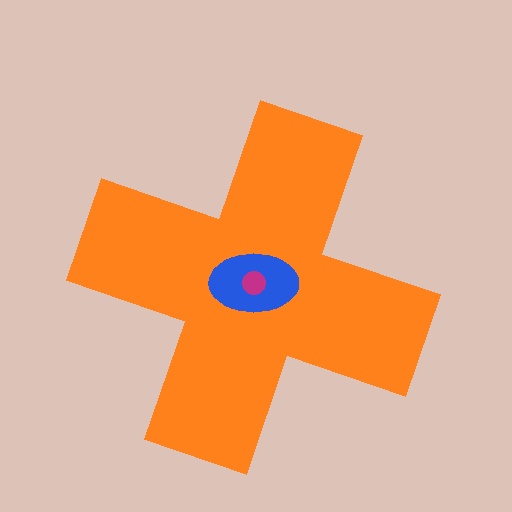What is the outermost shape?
The orange cross.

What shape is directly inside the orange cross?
The blue ellipse.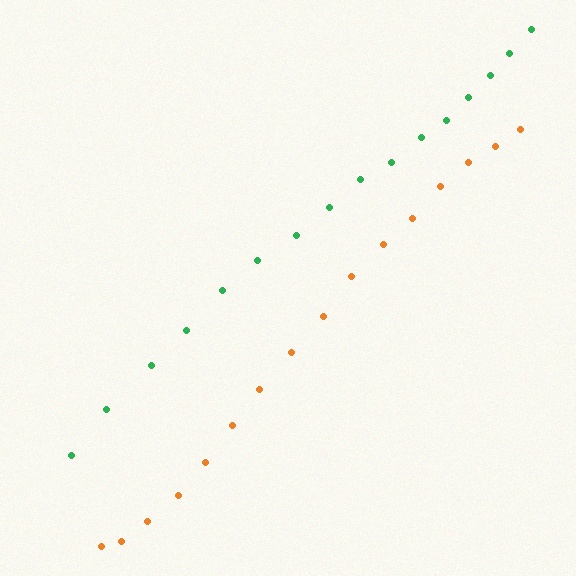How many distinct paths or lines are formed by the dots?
There are 2 distinct paths.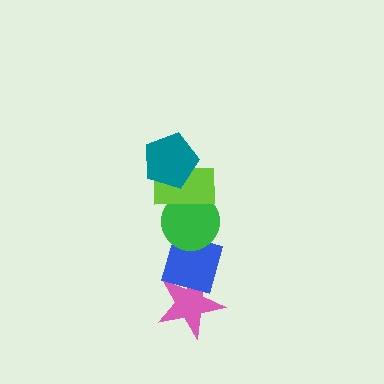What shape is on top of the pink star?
The blue diamond is on top of the pink star.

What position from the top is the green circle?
The green circle is 3rd from the top.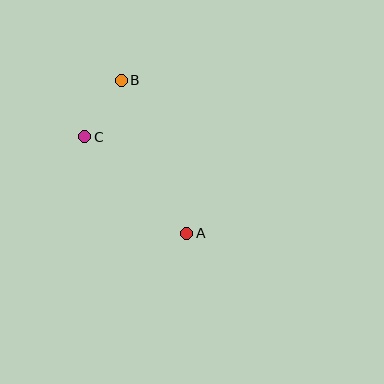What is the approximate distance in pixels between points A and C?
The distance between A and C is approximately 141 pixels.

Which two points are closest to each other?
Points B and C are closest to each other.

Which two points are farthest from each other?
Points A and B are farthest from each other.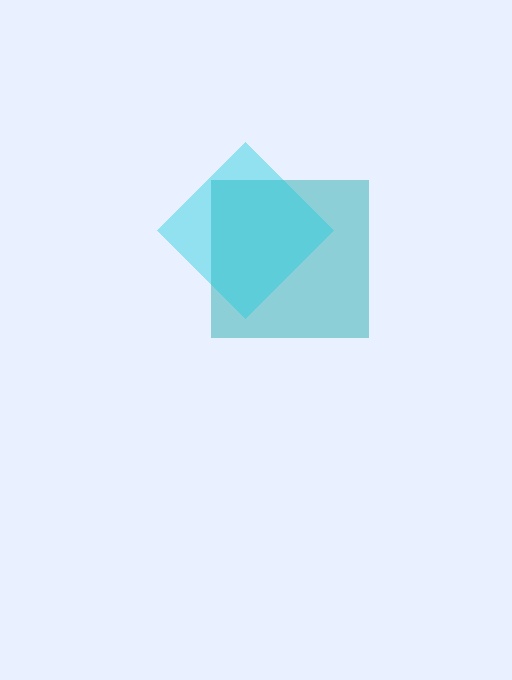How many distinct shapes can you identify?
There are 2 distinct shapes: a teal square, a cyan diamond.